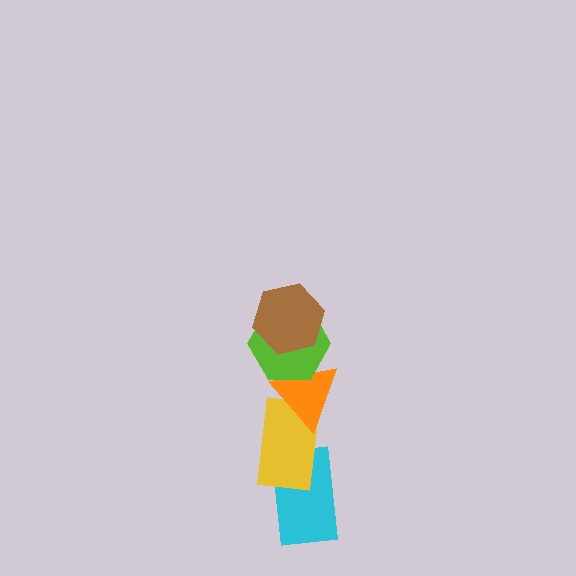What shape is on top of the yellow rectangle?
The orange triangle is on top of the yellow rectangle.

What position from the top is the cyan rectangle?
The cyan rectangle is 5th from the top.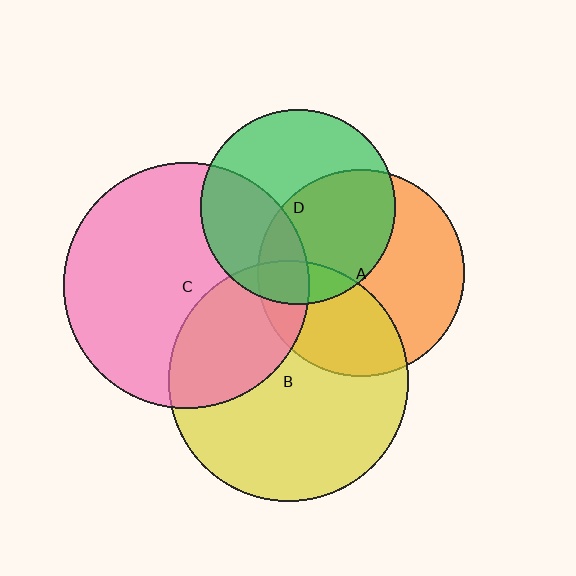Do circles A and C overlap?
Yes.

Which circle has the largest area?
Circle C (pink).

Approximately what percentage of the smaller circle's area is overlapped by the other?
Approximately 15%.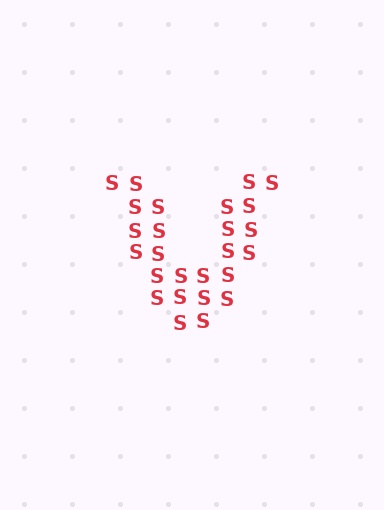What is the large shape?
The large shape is the letter V.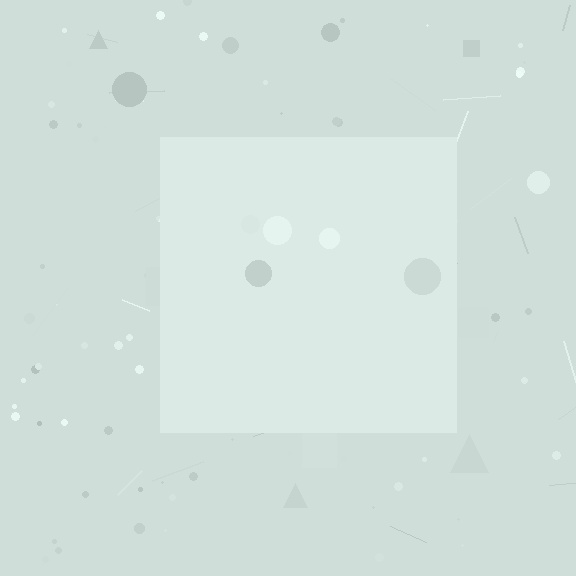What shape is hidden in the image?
A square is hidden in the image.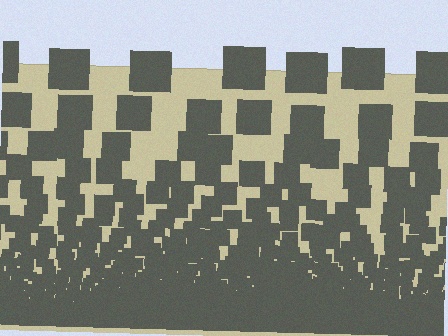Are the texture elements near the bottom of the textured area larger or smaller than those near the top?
Smaller. The gradient is inverted — elements near the bottom are smaller and denser.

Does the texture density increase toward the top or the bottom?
Density increases toward the bottom.